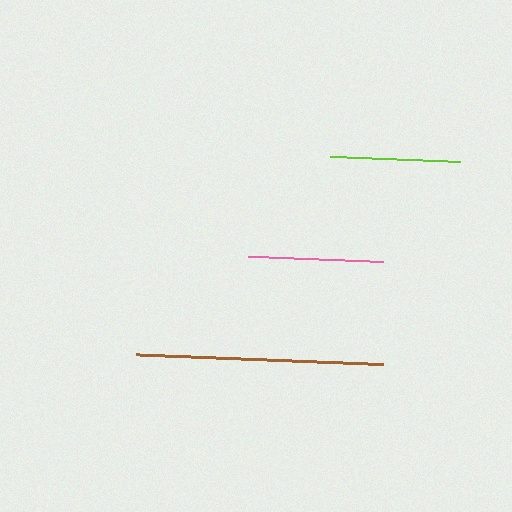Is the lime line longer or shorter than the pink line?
The pink line is longer than the lime line.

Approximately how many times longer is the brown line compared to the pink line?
The brown line is approximately 1.8 times the length of the pink line.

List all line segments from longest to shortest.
From longest to shortest: brown, pink, lime.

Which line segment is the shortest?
The lime line is the shortest at approximately 130 pixels.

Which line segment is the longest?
The brown line is the longest at approximately 247 pixels.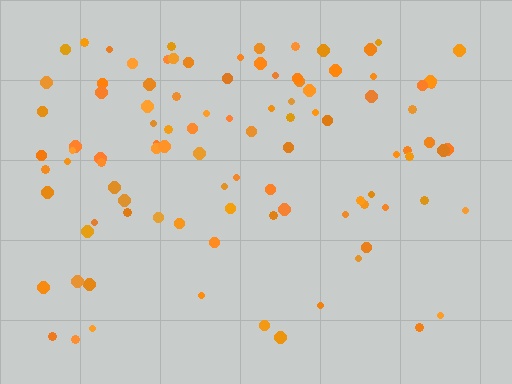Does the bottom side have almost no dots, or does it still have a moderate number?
Still a moderate number, just noticeably fewer than the top.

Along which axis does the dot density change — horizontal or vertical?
Vertical.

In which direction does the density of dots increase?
From bottom to top, with the top side densest.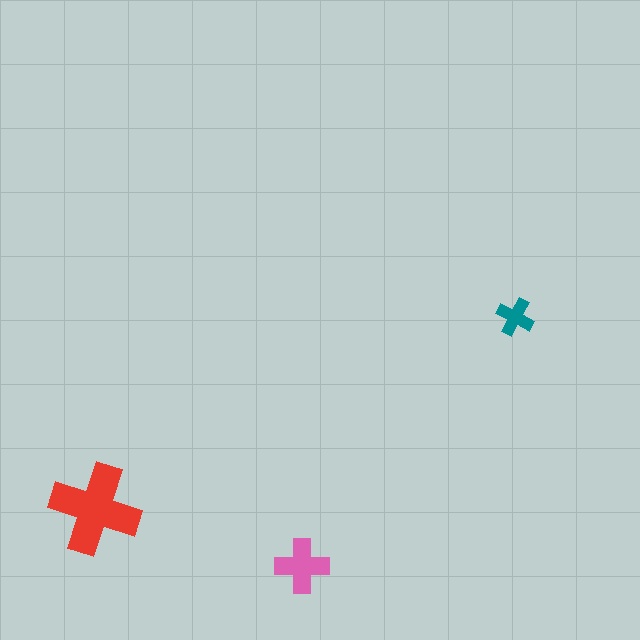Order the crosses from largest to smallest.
the red one, the pink one, the teal one.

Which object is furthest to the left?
The red cross is leftmost.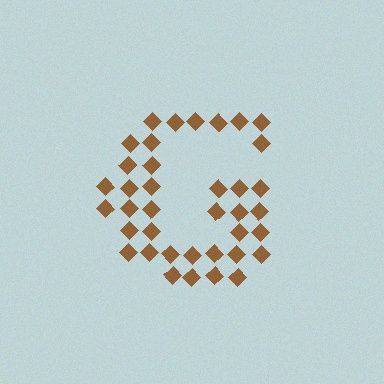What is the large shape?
The large shape is the letter G.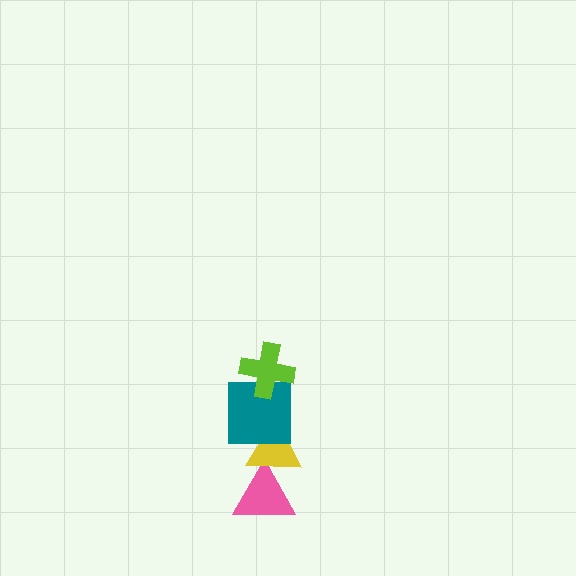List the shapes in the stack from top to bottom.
From top to bottom: the lime cross, the teal square, the yellow triangle, the pink triangle.